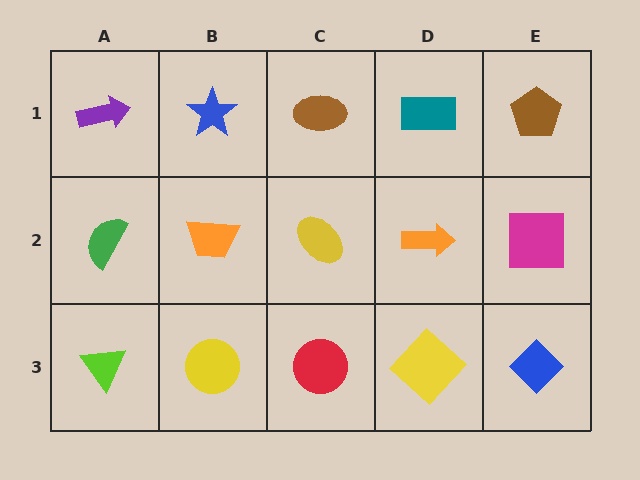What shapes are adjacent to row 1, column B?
An orange trapezoid (row 2, column B), a purple arrow (row 1, column A), a brown ellipse (row 1, column C).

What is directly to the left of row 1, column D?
A brown ellipse.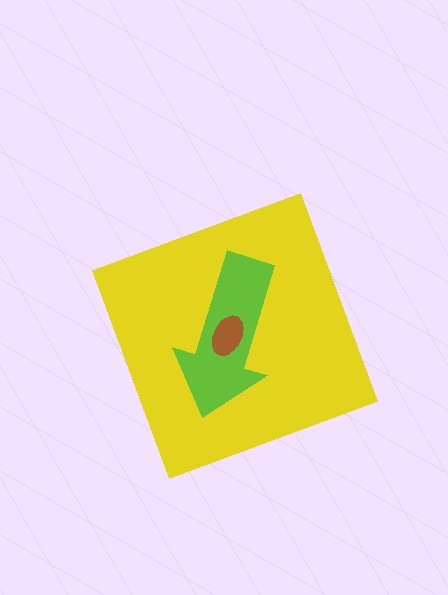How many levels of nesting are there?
3.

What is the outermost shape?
The yellow diamond.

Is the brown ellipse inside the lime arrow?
Yes.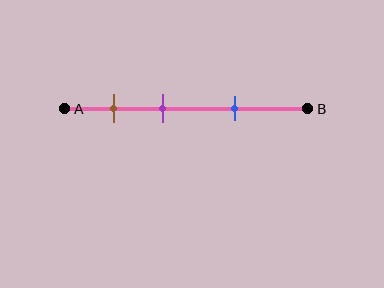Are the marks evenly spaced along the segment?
Yes, the marks are approximately evenly spaced.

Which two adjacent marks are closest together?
The brown and purple marks are the closest adjacent pair.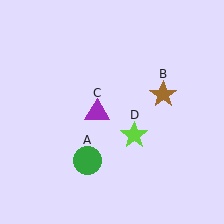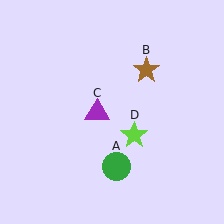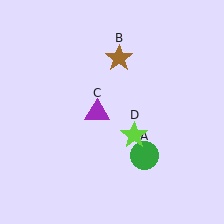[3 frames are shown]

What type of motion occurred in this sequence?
The green circle (object A), brown star (object B) rotated counterclockwise around the center of the scene.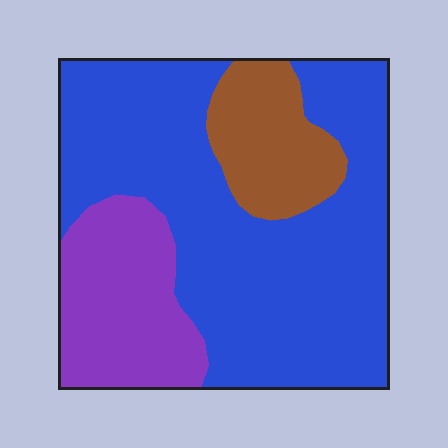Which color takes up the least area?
Brown, at roughly 15%.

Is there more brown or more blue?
Blue.